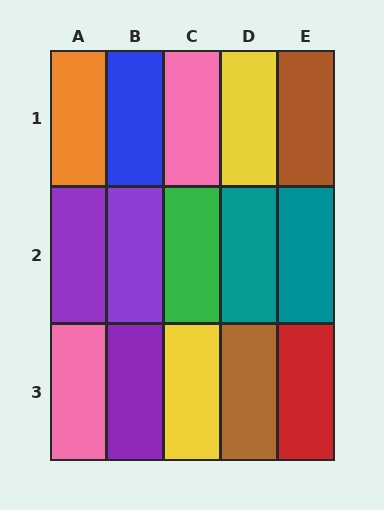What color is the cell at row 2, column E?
Teal.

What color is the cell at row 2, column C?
Green.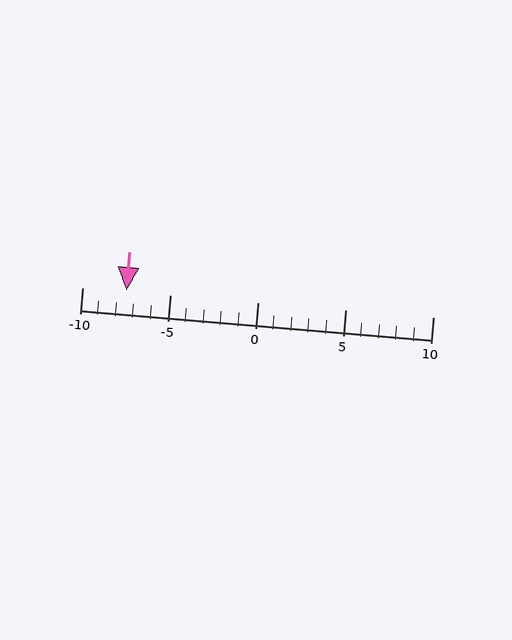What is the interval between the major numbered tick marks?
The major tick marks are spaced 5 units apart.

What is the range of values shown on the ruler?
The ruler shows values from -10 to 10.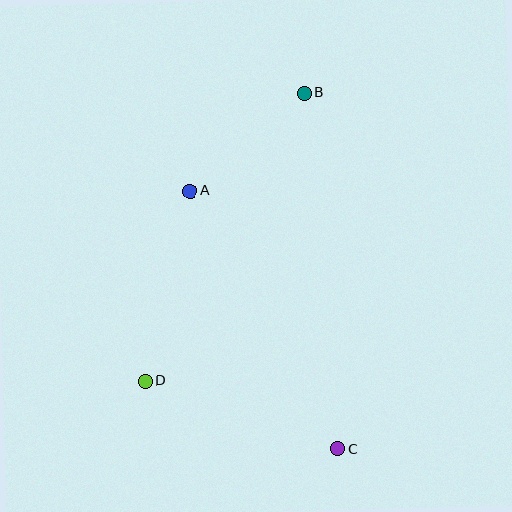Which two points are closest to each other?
Points A and B are closest to each other.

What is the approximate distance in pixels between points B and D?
The distance between B and D is approximately 329 pixels.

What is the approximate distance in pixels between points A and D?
The distance between A and D is approximately 196 pixels.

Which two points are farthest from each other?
Points B and C are farthest from each other.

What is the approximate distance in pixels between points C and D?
The distance between C and D is approximately 203 pixels.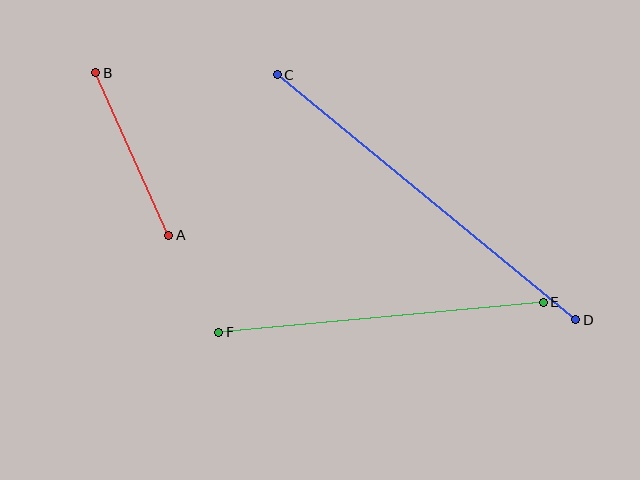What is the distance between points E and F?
The distance is approximately 326 pixels.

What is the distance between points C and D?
The distance is approximately 386 pixels.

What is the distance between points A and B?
The distance is approximately 178 pixels.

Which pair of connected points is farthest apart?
Points C and D are farthest apart.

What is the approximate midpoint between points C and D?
The midpoint is at approximately (426, 197) pixels.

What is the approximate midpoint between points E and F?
The midpoint is at approximately (381, 317) pixels.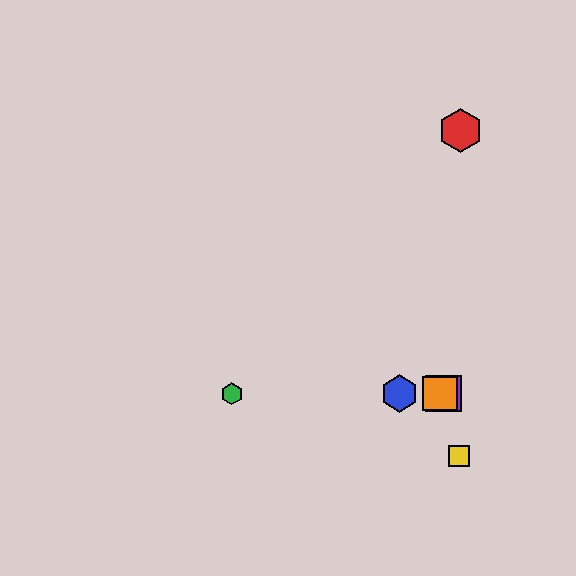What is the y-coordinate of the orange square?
The orange square is at y≈394.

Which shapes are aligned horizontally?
The blue hexagon, the green hexagon, the purple square, the orange square are aligned horizontally.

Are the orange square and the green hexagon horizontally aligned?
Yes, both are at y≈394.